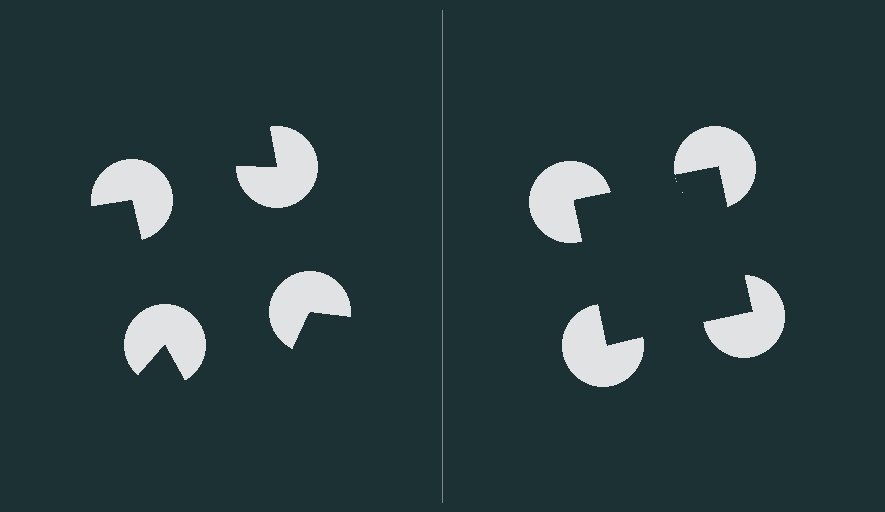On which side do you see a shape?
An illusory square appears on the right side. On the left side the wedge cuts are rotated, so no coherent shape forms.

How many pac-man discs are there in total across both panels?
8 — 4 on each side.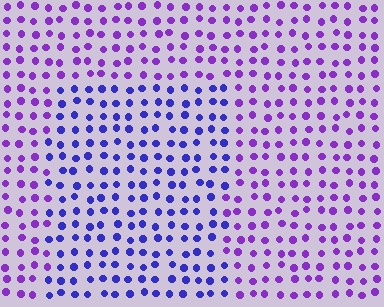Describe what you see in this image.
The image is filled with small purple elements in a uniform arrangement. A rectangle-shaped region is visible where the elements are tinted to a slightly different hue, forming a subtle color boundary.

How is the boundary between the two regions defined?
The boundary is defined purely by a slight shift in hue (about 34 degrees). Spacing, size, and orientation are identical on both sides.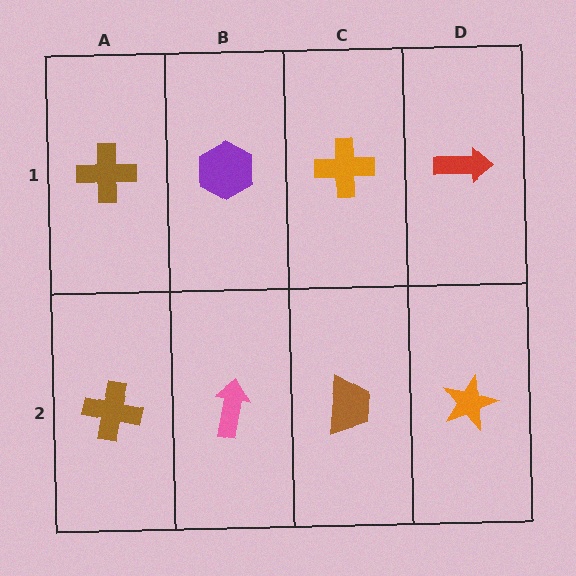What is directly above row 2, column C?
An orange cross.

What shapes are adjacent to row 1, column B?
A pink arrow (row 2, column B), a brown cross (row 1, column A), an orange cross (row 1, column C).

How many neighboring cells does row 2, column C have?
3.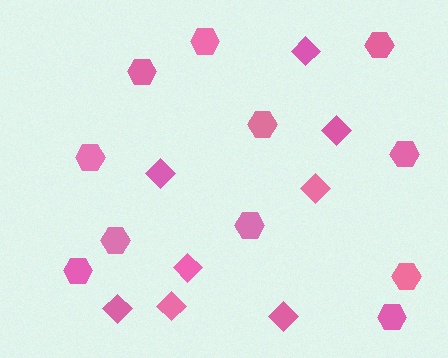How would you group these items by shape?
There are 2 groups: one group of diamonds (8) and one group of hexagons (11).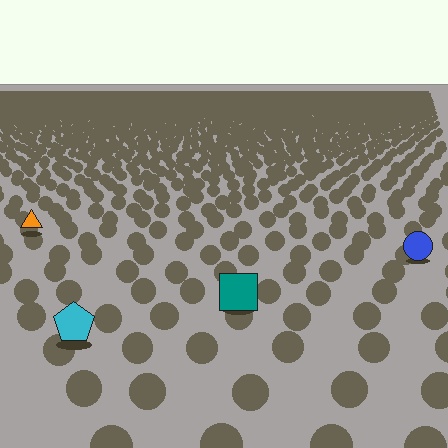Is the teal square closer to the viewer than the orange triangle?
Yes. The teal square is closer — you can tell from the texture gradient: the ground texture is coarser near it.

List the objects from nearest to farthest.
From nearest to farthest: the cyan pentagon, the teal square, the blue circle, the orange triangle.